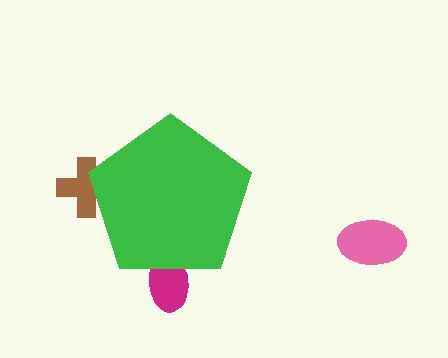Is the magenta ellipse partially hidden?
Yes, the magenta ellipse is partially hidden behind the green pentagon.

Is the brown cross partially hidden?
Yes, the brown cross is partially hidden behind the green pentagon.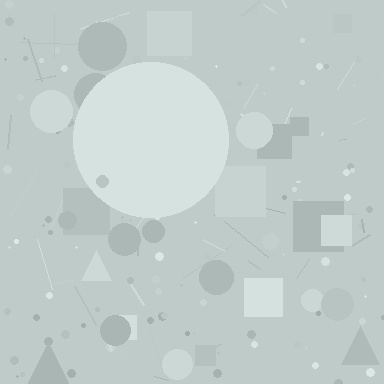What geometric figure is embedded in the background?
A circle is embedded in the background.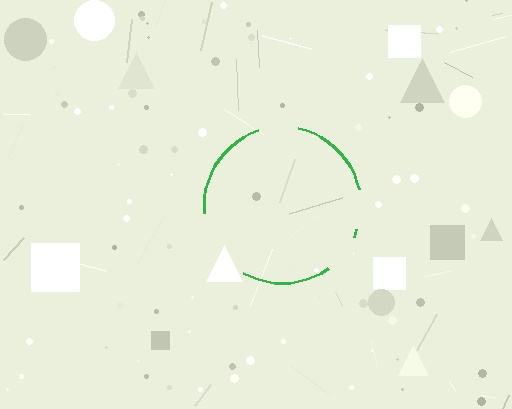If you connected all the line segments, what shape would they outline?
They would outline a circle.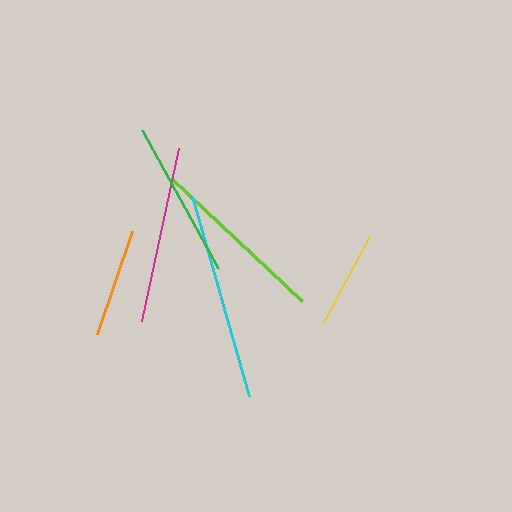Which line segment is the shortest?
The yellow line is the shortest at approximately 98 pixels.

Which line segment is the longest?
The cyan line is the longest at approximately 208 pixels.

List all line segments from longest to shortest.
From longest to shortest: cyan, lime, magenta, green, orange, yellow.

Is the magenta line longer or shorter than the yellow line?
The magenta line is longer than the yellow line.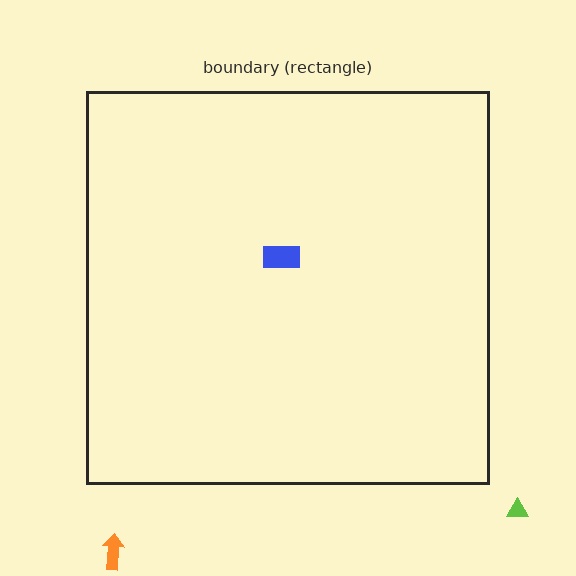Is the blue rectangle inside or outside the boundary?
Inside.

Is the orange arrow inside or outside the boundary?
Outside.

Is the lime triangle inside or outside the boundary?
Outside.